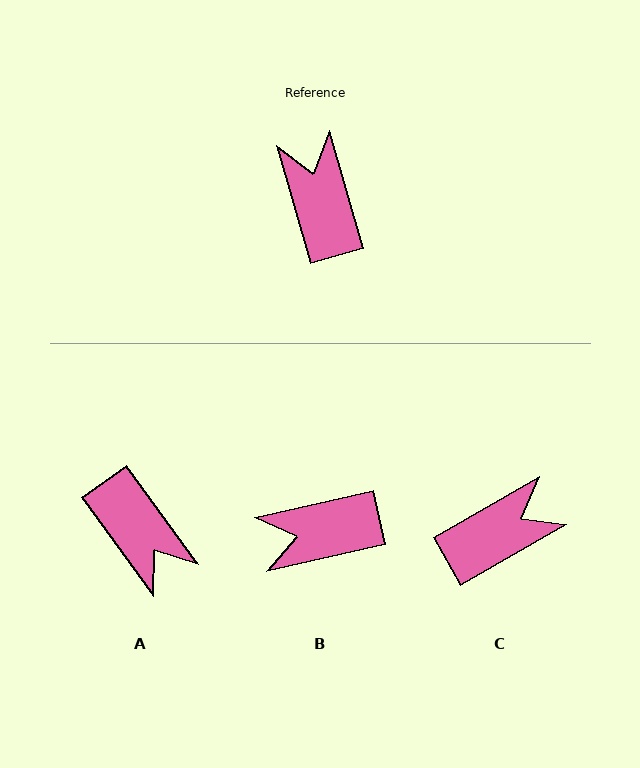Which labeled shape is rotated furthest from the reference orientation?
A, about 160 degrees away.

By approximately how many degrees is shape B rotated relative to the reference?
Approximately 87 degrees counter-clockwise.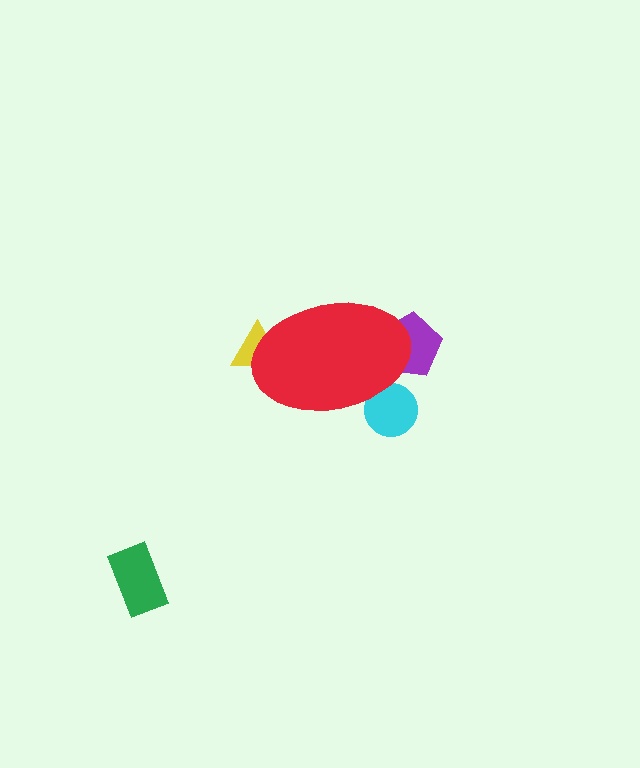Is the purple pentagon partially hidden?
Yes, the purple pentagon is partially hidden behind the red ellipse.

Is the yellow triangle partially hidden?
Yes, the yellow triangle is partially hidden behind the red ellipse.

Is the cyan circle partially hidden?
Yes, the cyan circle is partially hidden behind the red ellipse.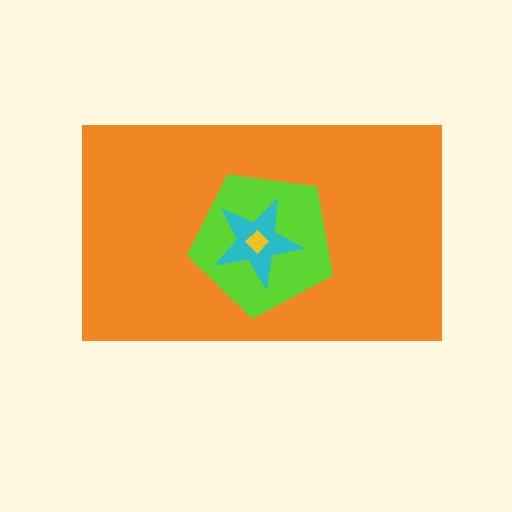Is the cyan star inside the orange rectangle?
Yes.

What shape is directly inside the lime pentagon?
The cyan star.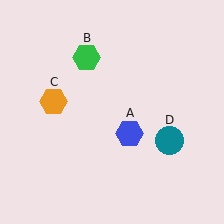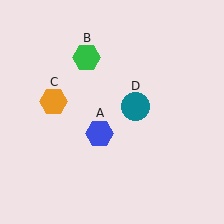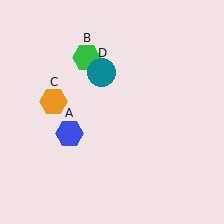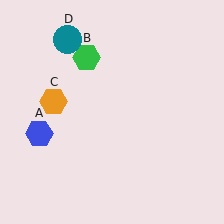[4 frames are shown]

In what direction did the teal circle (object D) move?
The teal circle (object D) moved up and to the left.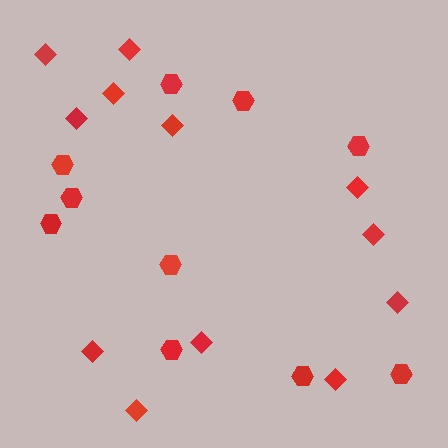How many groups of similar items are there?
There are 2 groups: one group of diamonds (12) and one group of hexagons (10).